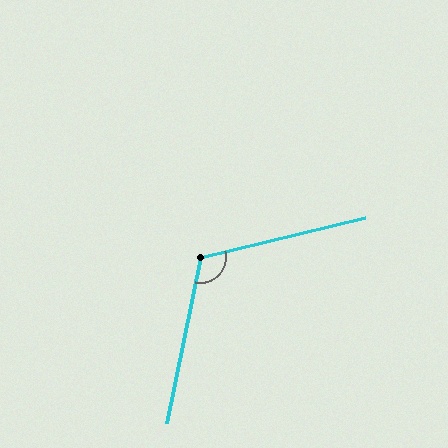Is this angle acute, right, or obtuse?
It is obtuse.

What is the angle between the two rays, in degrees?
Approximately 115 degrees.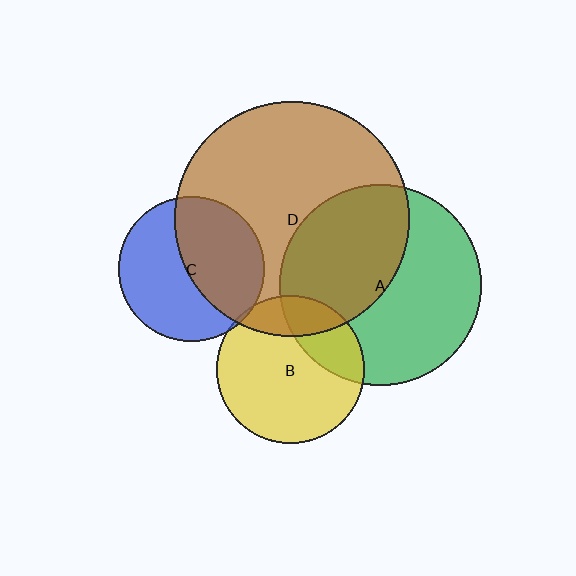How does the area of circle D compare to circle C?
Approximately 2.6 times.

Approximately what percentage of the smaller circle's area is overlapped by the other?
Approximately 25%.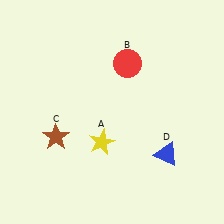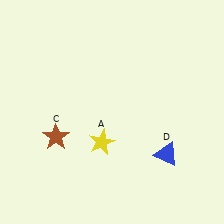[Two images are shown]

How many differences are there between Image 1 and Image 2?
There is 1 difference between the two images.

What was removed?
The red circle (B) was removed in Image 2.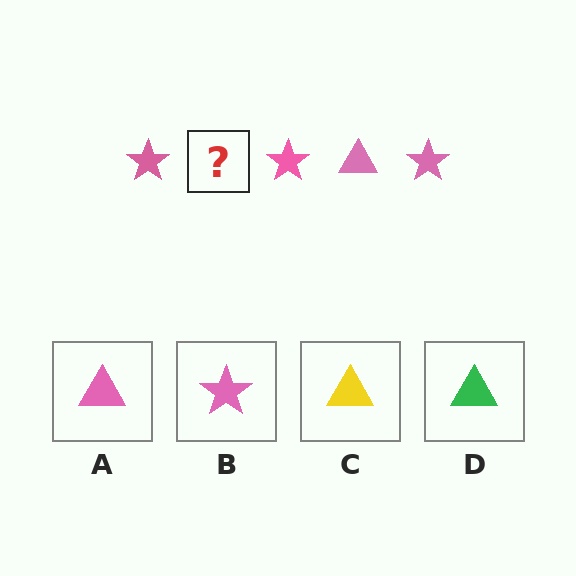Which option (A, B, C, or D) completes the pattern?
A.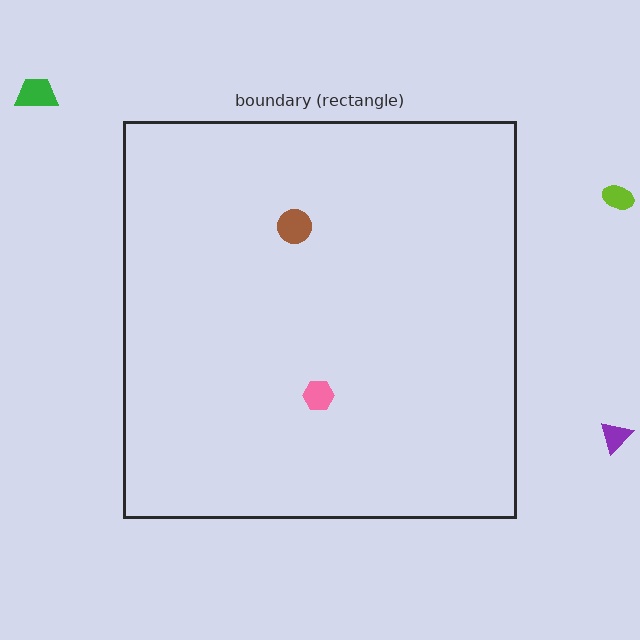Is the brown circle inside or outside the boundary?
Inside.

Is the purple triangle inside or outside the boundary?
Outside.